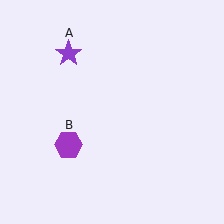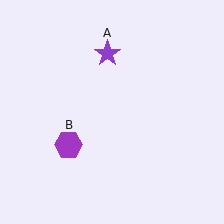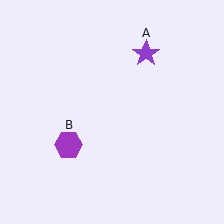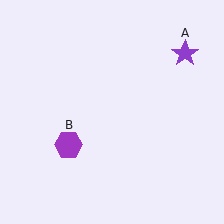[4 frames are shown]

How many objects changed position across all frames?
1 object changed position: purple star (object A).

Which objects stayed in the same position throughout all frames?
Purple hexagon (object B) remained stationary.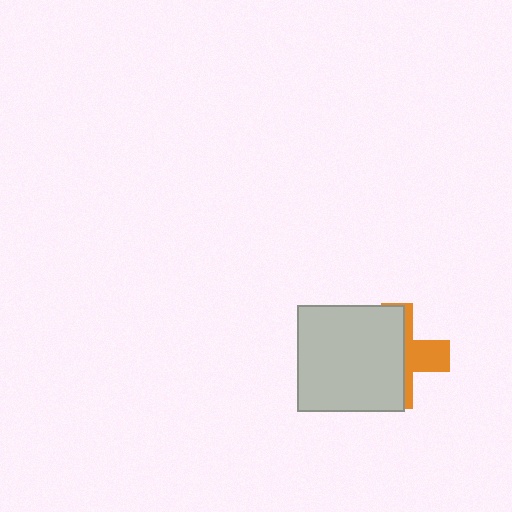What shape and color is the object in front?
The object in front is a light gray square.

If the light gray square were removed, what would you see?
You would see the complete orange cross.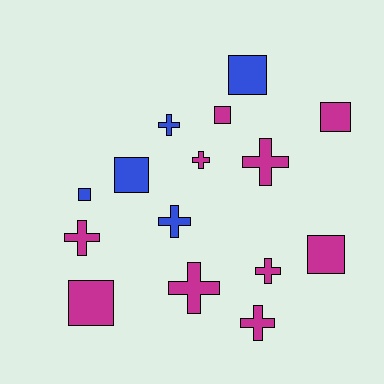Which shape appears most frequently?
Cross, with 8 objects.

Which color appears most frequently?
Magenta, with 10 objects.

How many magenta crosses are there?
There are 6 magenta crosses.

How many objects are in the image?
There are 15 objects.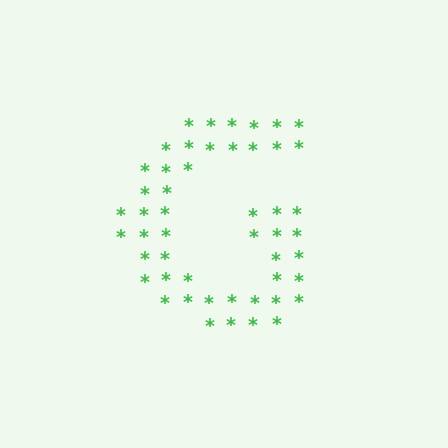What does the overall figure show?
The overall figure shows the letter G.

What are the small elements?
The small elements are asterisks.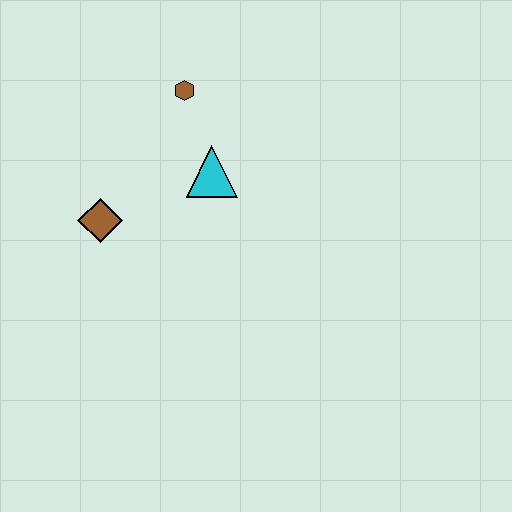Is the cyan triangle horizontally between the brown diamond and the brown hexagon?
No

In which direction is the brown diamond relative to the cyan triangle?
The brown diamond is to the left of the cyan triangle.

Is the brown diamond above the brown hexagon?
No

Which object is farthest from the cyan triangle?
The brown diamond is farthest from the cyan triangle.